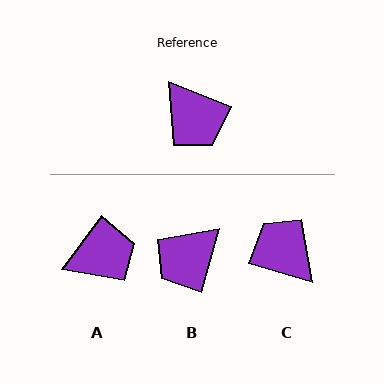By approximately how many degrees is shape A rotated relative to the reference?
Approximately 75 degrees counter-clockwise.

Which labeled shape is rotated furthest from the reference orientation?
C, about 175 degrees away.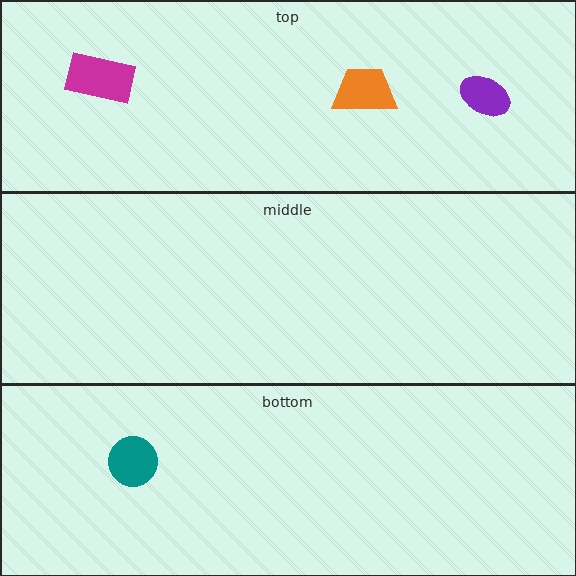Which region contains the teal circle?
The bottom region.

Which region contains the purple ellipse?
The top region.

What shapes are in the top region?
The orange trapezoid, the magenta rectangle, the purple ellipse.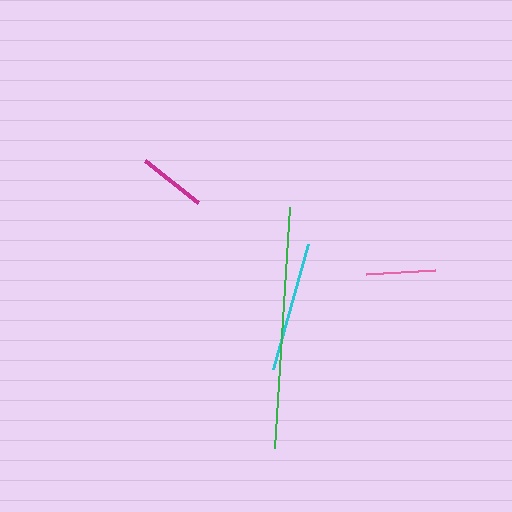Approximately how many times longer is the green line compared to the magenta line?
The green line is approximately 3.6 times the length of the magenta line.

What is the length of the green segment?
The green segment is approximately 242 pixels long.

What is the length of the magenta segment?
The magenta segment is approximately 67 pixels long.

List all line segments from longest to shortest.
From longest to shortest: green, cyan, pink, magenta.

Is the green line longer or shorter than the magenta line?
The green line is longer than the magenta line.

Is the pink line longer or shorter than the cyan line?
The cyan line is longer than the pink line.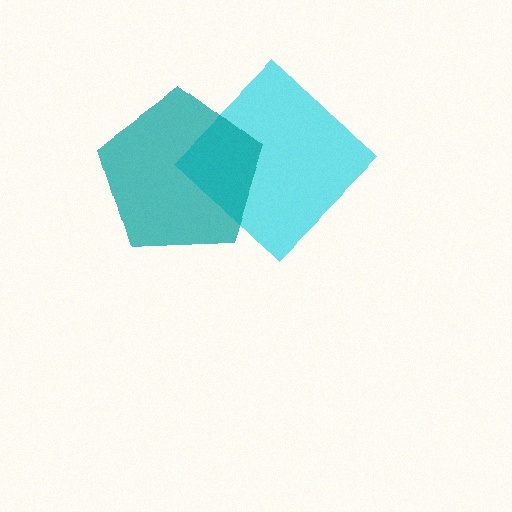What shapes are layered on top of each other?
The layered shapes are: a cyan diamond, a teal pentagon.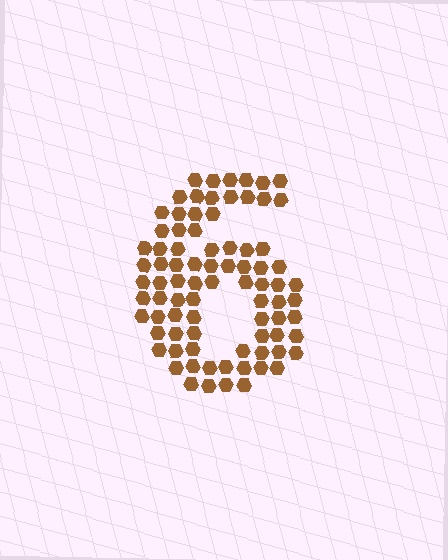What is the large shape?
The large shape is the digit 6.